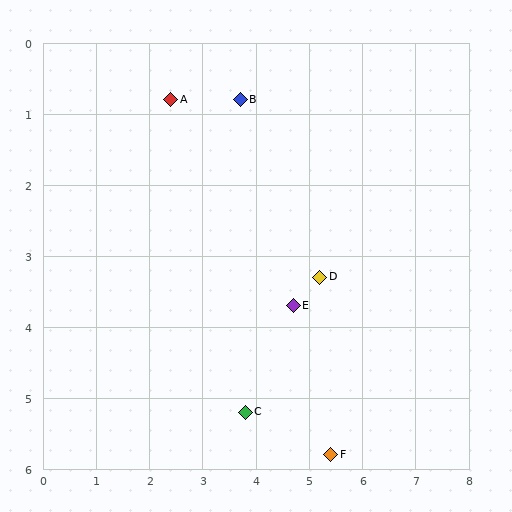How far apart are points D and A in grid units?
Points D and A are about 3.8 grid units apart.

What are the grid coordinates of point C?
Point C is at approximately (3.8, 5.2).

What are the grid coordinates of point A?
Point A is at approximately (2.4, 0.8).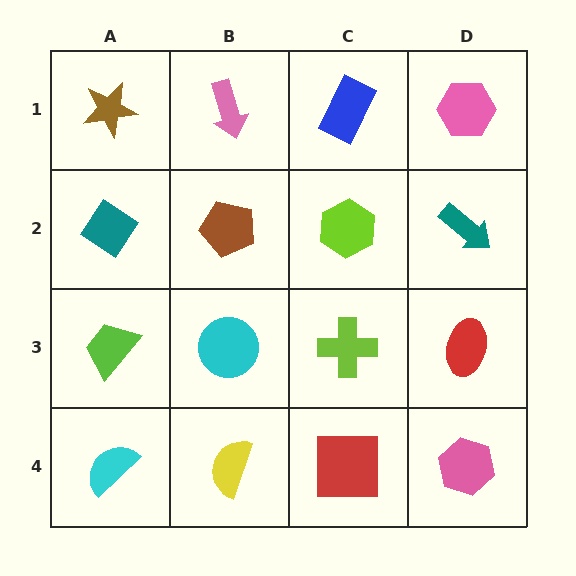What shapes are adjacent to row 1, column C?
A lime hexagon (row 2, column C), a pink arrow (row 1, column B), a pink hexagon (row 1, column D).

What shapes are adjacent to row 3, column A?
A teal diamond (row 2, column A), a cyan semicircle (row 4, column A), a cyan circle (row 3, column B).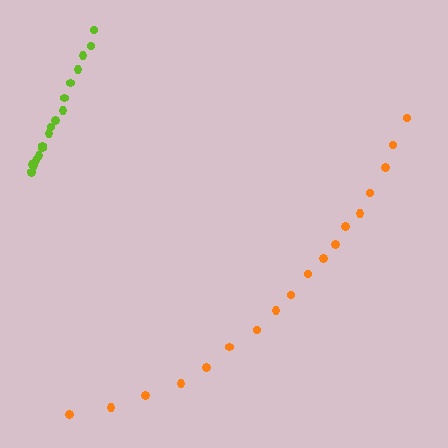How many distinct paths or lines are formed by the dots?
There are 2 distinct paths.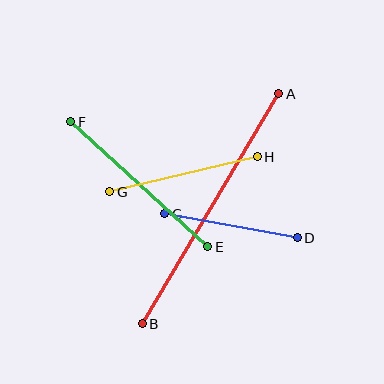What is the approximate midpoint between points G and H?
The midpoint is at approximately (183, 174) pixels.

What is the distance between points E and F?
The distance is approximately 185 pixels.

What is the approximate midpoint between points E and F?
The midpoint is at approximately (139, 184) pixels.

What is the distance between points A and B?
The distance is approximately 268 pixels.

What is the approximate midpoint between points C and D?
The midpoint is at approximately (231, 226) pixels.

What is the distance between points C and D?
The distance is approximately 134 pixels.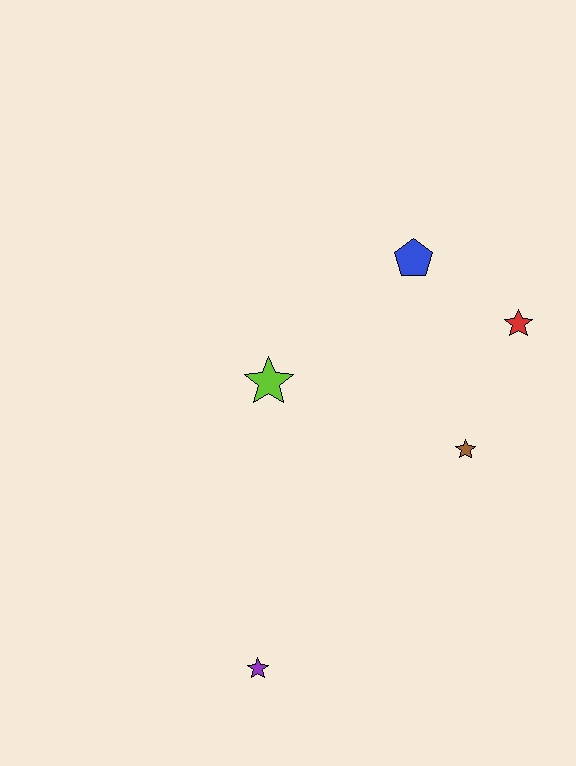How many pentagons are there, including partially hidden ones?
There is 1 pentagon.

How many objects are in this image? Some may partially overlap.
There are 5 objects.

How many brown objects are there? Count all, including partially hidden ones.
There is 1 brown object.